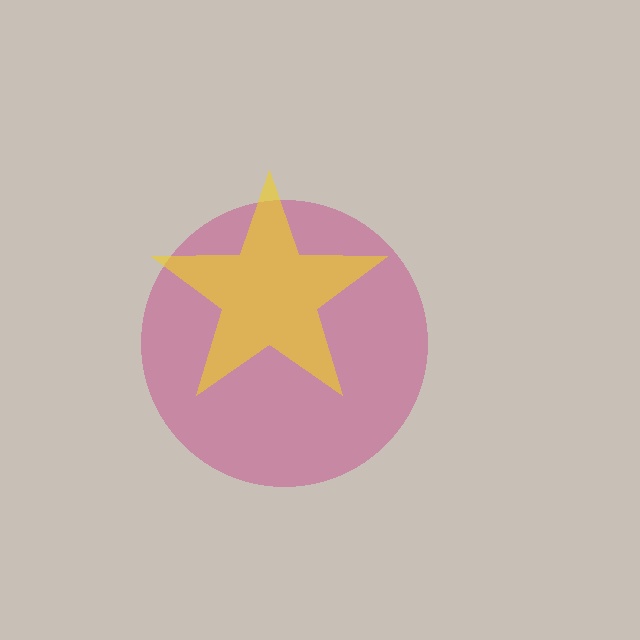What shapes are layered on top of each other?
The layered shapes are: a magenta circle, a yellow star.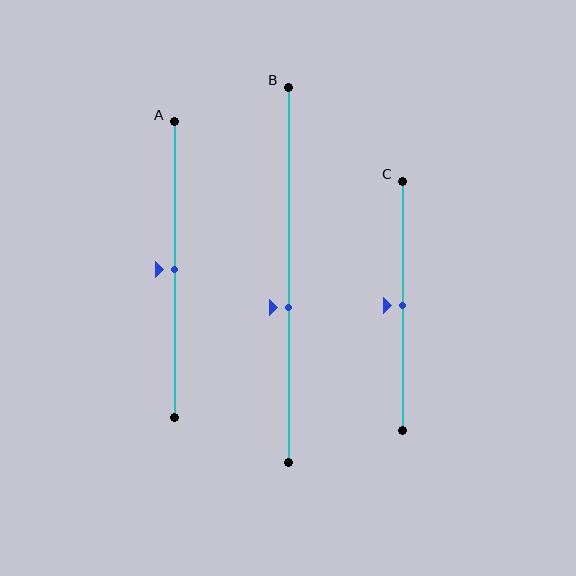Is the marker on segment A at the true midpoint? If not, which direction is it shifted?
Yes, the marker on segment A is at the true midpoint.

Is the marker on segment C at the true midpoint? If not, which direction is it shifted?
Yes, the marker on segment C is at the true midpoint.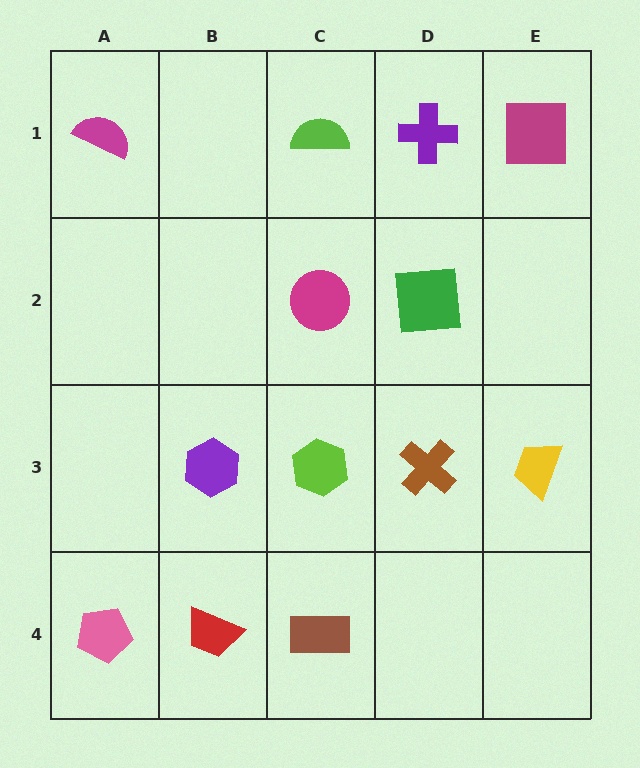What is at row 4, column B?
A red trapezoid.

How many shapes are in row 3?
4 shapes.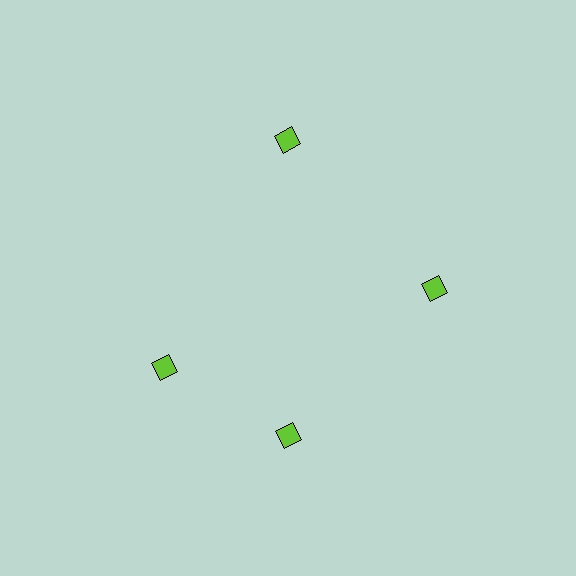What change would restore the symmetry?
The symmetry would be restored by rotating it back into even spacing with its neighbors so that all 4 diamonds sit at equal angles and equal distance from the center.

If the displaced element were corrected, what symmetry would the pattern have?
It would have 4-fold rotational symmetry — the pattern would map onto itself every 90 degrees.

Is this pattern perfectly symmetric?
No. The 4 lime diamonds are arranged in a ring, but one element near the 9 o'clock position is rotated out of alignment along the ring, breaking the 4-fold rotational symmetry.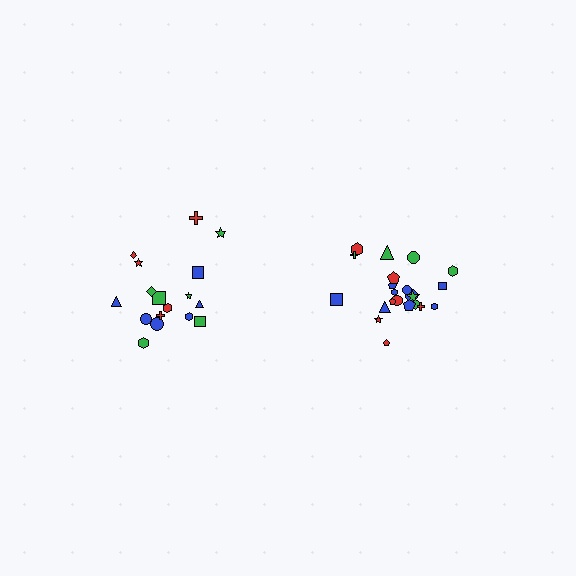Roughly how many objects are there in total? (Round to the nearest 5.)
Roughly 40 objects in total.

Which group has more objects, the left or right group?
The right group.